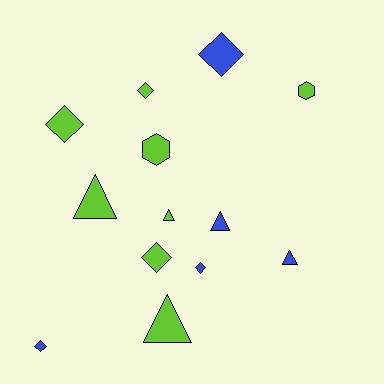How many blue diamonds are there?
There are 3 blue diamonds.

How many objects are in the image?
There are 13 objects.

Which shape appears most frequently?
Diamond, with 6 objects.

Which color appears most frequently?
Lime, with 8 objects.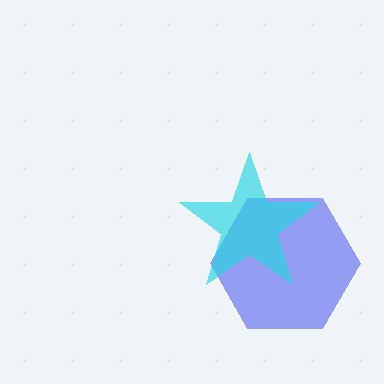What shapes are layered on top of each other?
The layered shapes are: a blue hexagon, a cyan star.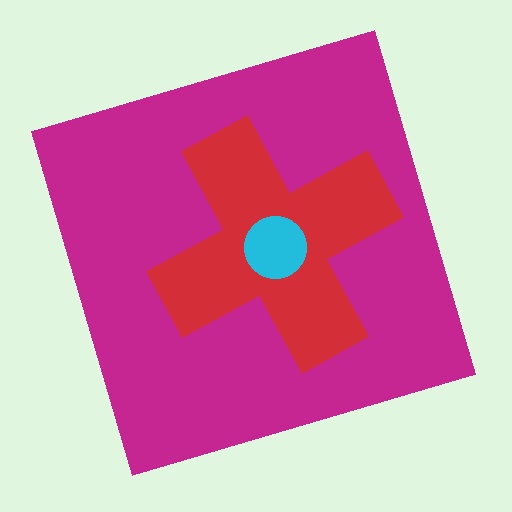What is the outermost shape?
The magenta square.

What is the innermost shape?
The cyan circle.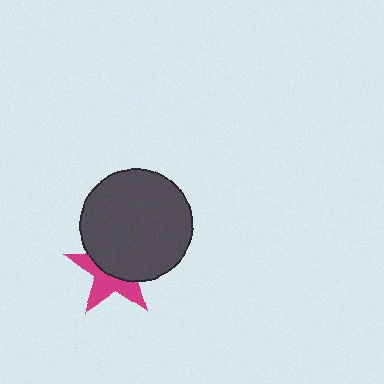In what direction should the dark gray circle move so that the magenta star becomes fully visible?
The dark gray circle should move up. That is the shortest direction to clear the overlap and leave the magenta star fully visible.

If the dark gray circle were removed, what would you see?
You would see the complete magenta star.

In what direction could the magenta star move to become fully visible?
The magenta star could move down. That would shift it out from behind the dark gray circle entirely.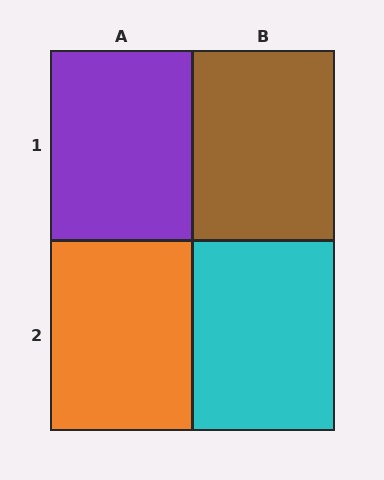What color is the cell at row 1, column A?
Purple.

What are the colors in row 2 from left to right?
Orange, cyan.